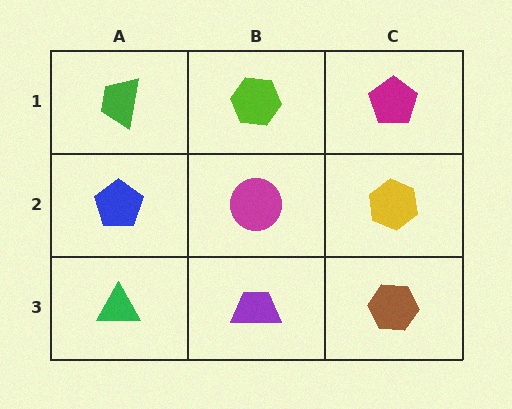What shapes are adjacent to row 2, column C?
A magenta pentagon (row 1, column C), a brown hexagon (row 3, column C), a magenta circle (row 2, column B).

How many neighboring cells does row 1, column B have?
3.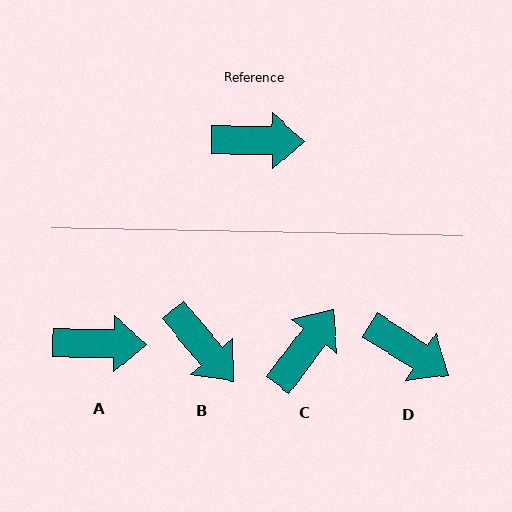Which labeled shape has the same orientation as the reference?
A.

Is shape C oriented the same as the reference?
No, it is off by about 54 degrees.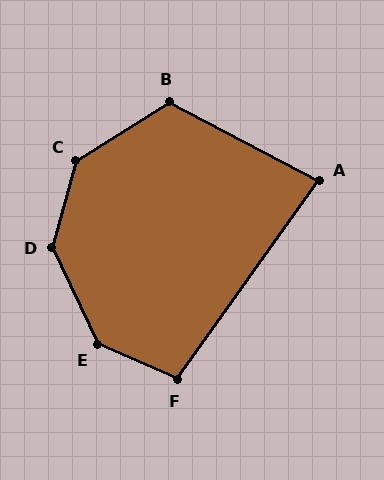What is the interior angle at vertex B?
Approximately 120 degrees (obtuse).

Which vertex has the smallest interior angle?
A, at approximately 82 degrees.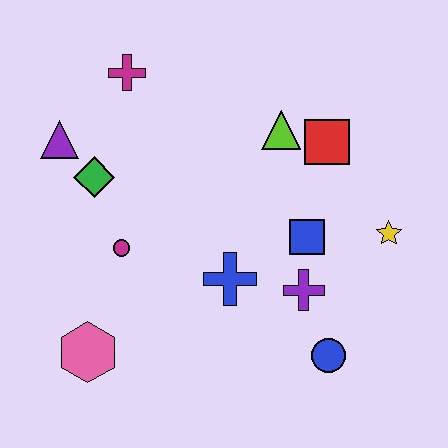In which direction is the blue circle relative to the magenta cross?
The blue circle is below the magenta cross.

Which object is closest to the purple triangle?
The green diamond is closest to the purple triangle.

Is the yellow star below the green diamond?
Yes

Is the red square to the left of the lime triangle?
No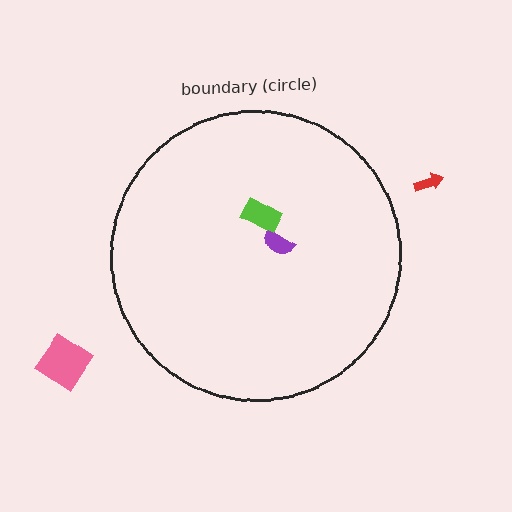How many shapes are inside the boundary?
2 inside, 2 outside.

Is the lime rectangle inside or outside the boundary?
Inside.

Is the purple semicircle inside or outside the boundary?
Inside.